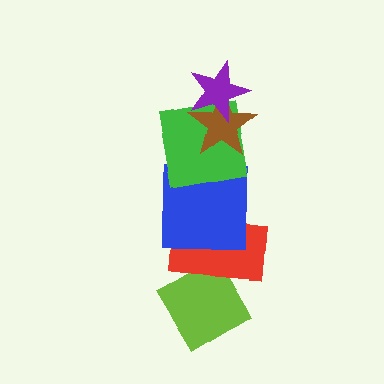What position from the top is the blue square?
The blue square is 4th from the top.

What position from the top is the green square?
The green square is 3rd from the top.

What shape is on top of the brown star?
The purple star is on top of the brown star.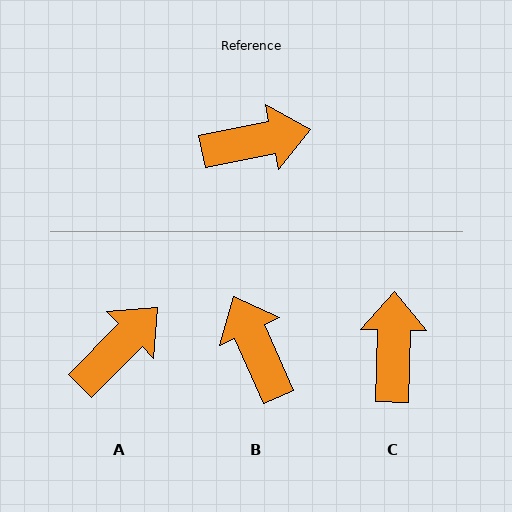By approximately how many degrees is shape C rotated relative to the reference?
Approximately 78 degrees counter-clockwise.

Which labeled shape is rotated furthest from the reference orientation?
B, about 103 degrees away.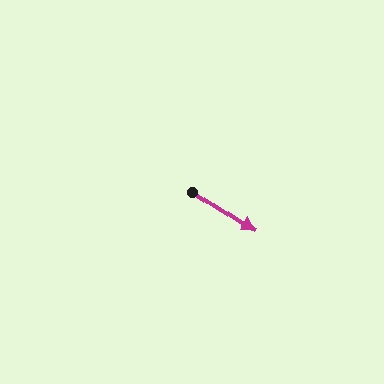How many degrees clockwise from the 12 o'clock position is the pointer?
Approximately 123 degrees.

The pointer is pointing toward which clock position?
Roughly 4 o'clock.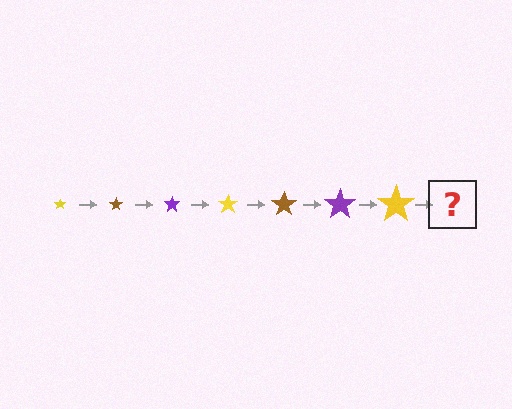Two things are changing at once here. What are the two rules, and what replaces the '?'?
The two rules are that the star grows larger each step and the color cycles through yellow, brown, and purple. The '?' should be a brown star, larger than the previous one.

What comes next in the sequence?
The next element should be a brown star, larger than the previous one.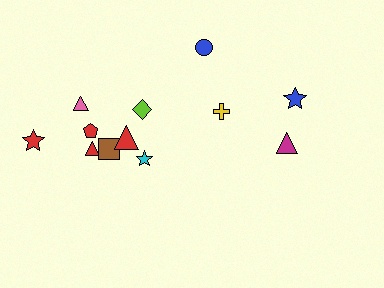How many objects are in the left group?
There are 8 objects.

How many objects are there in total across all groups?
There are 12 objects.